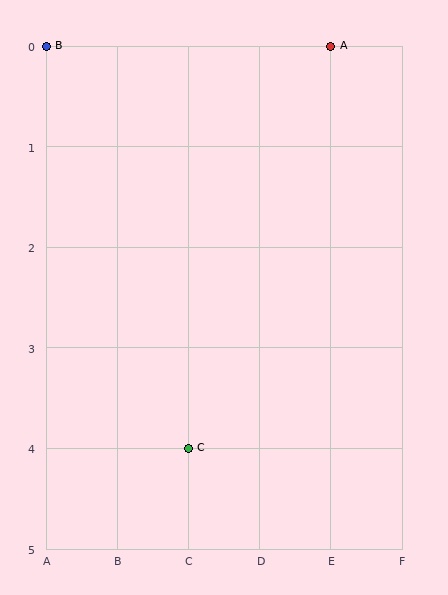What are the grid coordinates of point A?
Point A is at grid coordinates (E, 0).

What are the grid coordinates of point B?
Point B is at grid coordinates (A, 0).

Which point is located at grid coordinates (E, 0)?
Point A is at (E, 0).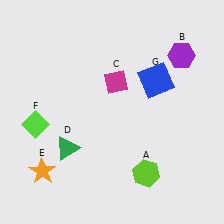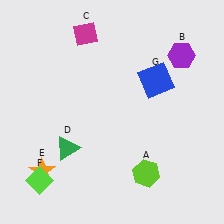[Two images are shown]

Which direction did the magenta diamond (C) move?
The magenta diamond (C) moved up.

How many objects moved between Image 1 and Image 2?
2 objects moved between the two images.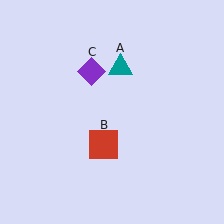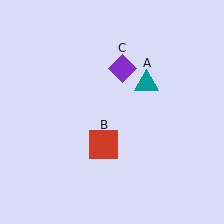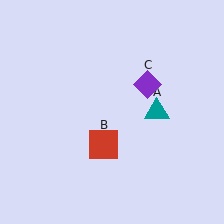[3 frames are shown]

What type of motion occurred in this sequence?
The teal triangle (object A), purple diamond (object C) rotated clockwise around the center of the scene.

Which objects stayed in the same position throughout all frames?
Red square (object B) remained stationary.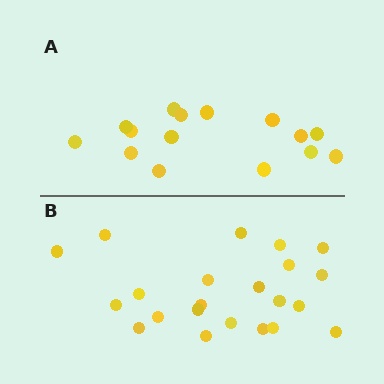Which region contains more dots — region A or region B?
Region B (the bottom region) has more dots.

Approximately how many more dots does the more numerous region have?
Region B has roughly 8 or so more dots than region A.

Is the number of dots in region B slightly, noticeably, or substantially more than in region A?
Region B has substantially more. The ratio is roughly 1.5 to 1.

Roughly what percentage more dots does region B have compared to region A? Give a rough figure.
About 45% more.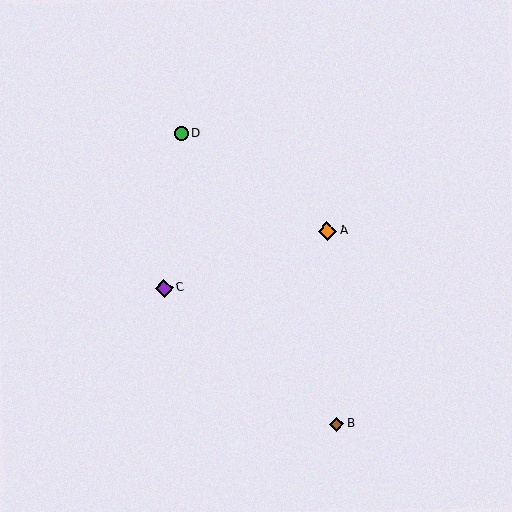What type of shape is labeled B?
Shape B is a brown diamond.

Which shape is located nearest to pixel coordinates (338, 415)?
The brown diamond (labeled B) at (337, 424) is nearest to that location.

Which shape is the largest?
The orange diamond (labeled A) is the largest.